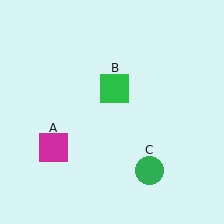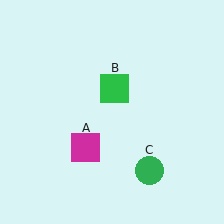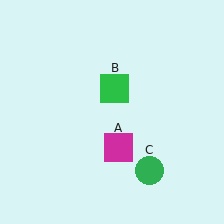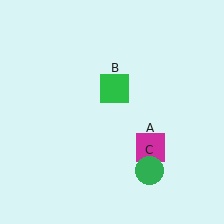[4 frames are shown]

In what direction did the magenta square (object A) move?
The magenta square (object A) moved right.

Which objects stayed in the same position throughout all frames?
Green square (object B) and green circle (object C) remained stationary.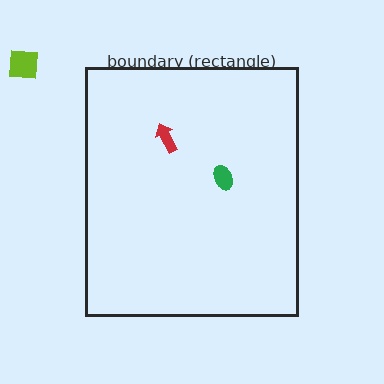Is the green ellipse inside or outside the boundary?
Inside.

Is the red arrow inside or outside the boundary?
Inside.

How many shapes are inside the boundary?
2 inside, 1 outside.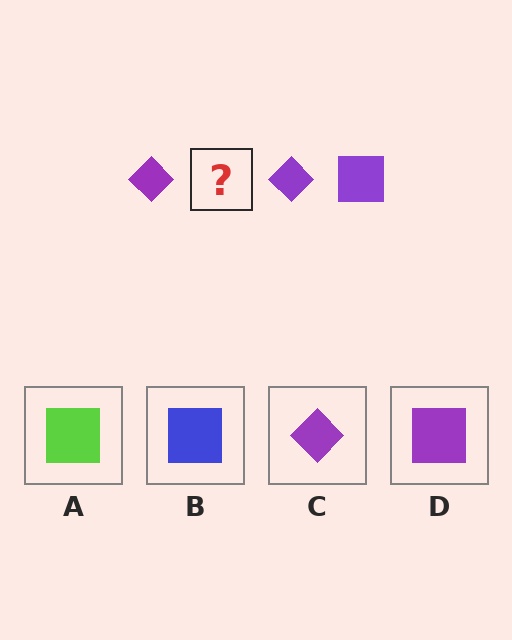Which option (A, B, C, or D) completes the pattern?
D.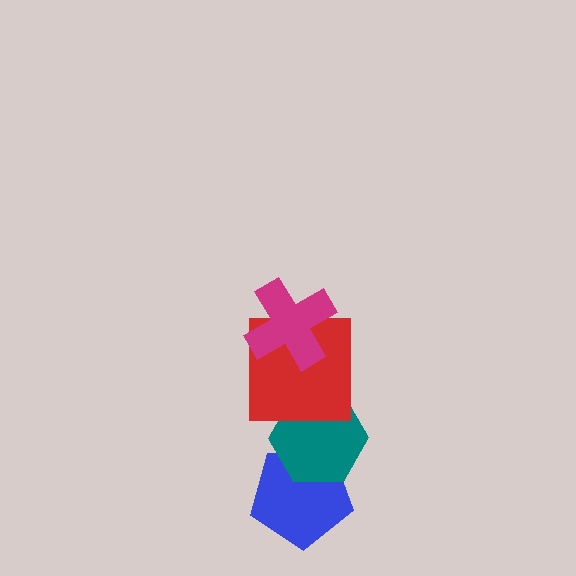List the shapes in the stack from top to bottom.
From top to bottom: the magenta cross, the red square, the teal hexagon, the blue pentagon.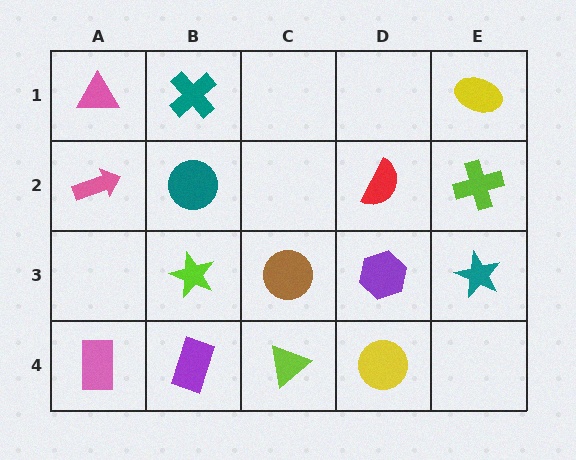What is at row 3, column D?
A purple hexagon.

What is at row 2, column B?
A teal circle.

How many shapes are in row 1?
3 shapes.